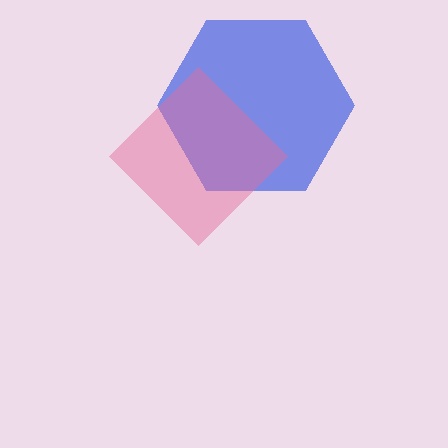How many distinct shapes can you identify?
There are 2 distinct shapes: a blue hexagon, a pink diamond.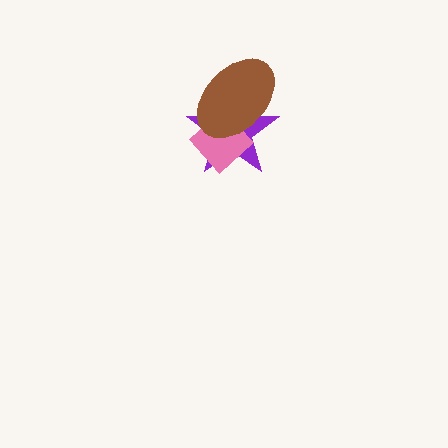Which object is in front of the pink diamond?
The brown ellipse is in front of the pink diamond.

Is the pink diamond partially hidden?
Yes, it is partially covered by another shape.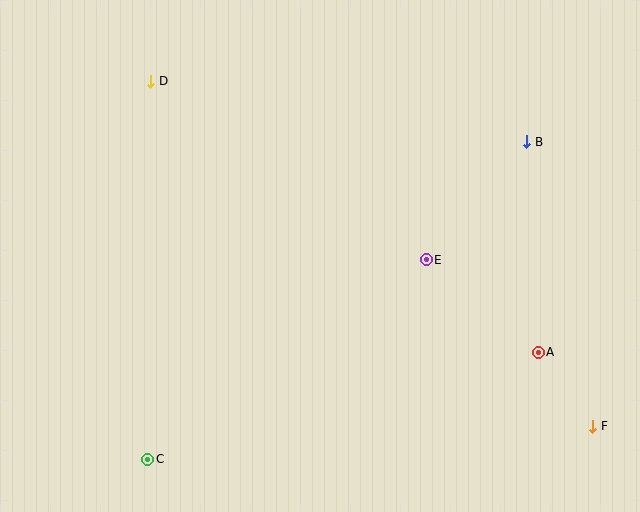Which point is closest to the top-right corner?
Point B is closest to the top-right corner.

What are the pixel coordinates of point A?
Point A is at (538, 352).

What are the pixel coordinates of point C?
Point C is at (148, 459).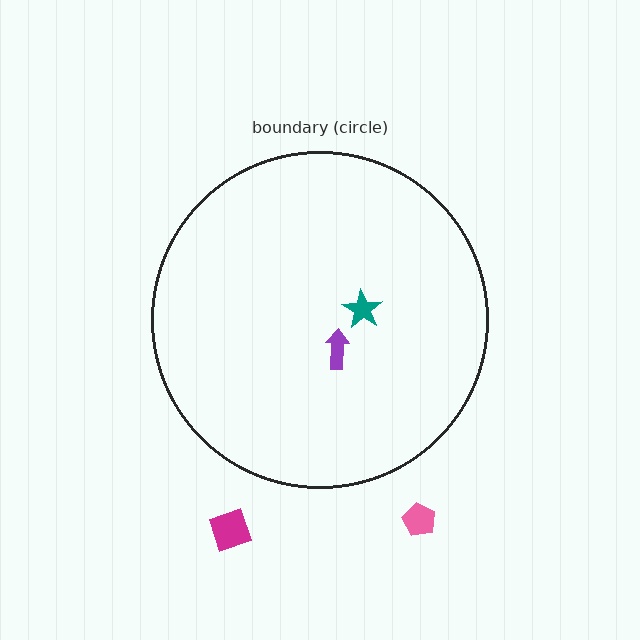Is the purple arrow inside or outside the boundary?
Inside.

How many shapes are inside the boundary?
2 inside, 2 outside.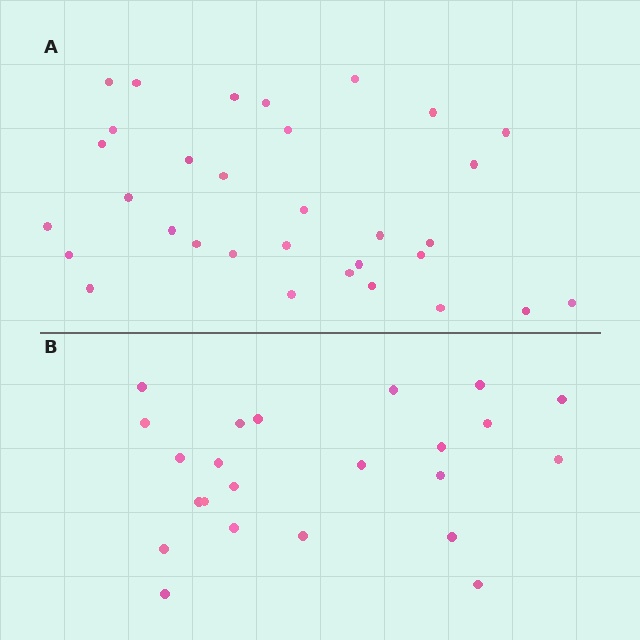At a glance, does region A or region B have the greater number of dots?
Region A (the top region) has more dots.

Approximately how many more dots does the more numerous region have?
Region A has roughly 8 or so more dots than region B.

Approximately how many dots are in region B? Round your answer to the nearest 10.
About 20 dots. (The exact count is 23, which rounds to 20.)